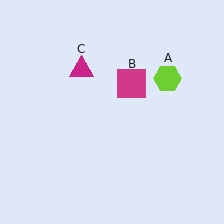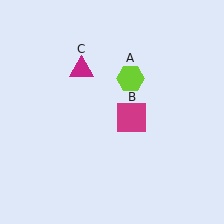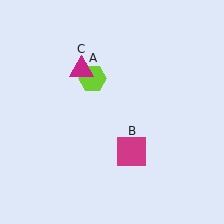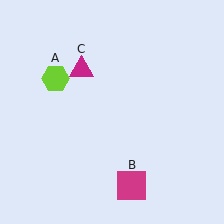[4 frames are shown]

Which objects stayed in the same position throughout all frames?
Magenta triangle (object C) remained stationary.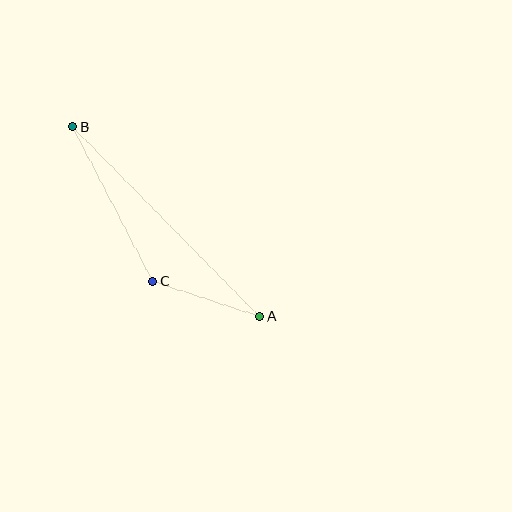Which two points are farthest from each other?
Points A and B are farthest from each other.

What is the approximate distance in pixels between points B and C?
The distance between B and C is approximately 174 pixels.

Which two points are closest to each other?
Points A and C are closest to each other.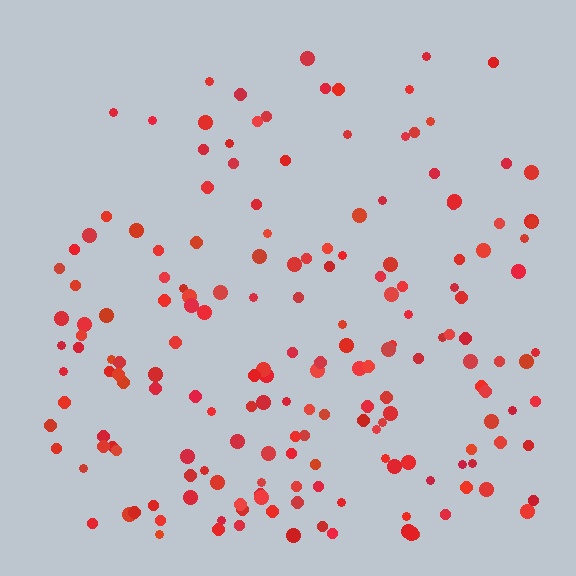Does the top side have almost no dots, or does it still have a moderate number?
Still a moderate number, just noticeably fewer than the bottom.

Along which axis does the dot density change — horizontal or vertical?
Vertical.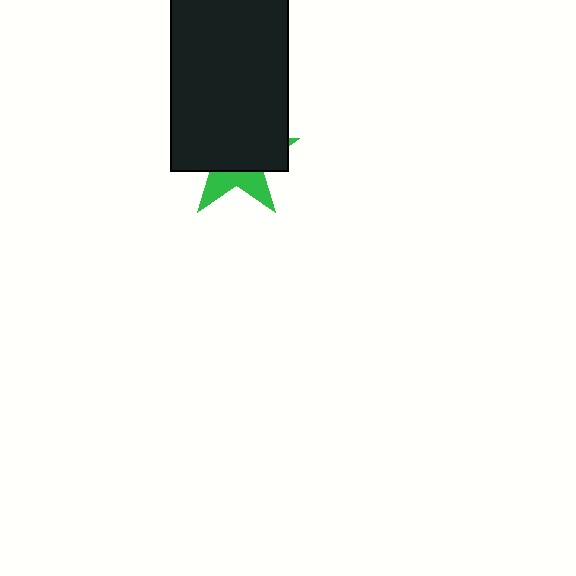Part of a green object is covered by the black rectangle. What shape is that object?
It is a star.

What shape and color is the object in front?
The object in front is a black rectangle.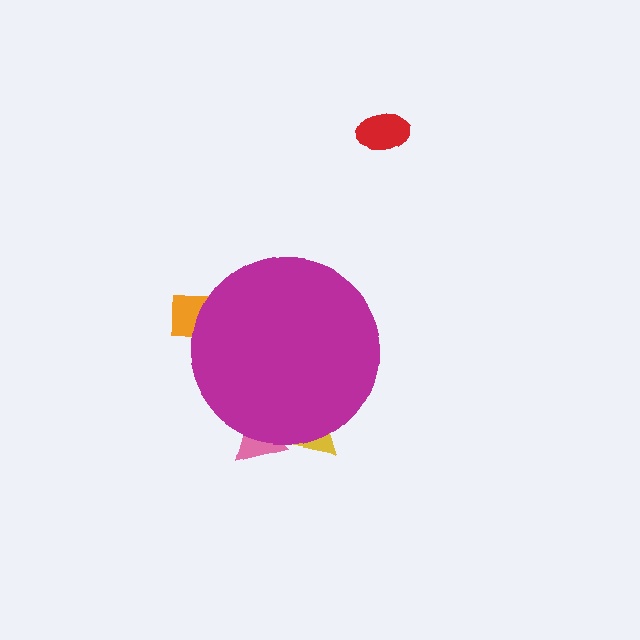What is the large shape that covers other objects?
A magenta circle.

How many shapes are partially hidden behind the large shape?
3 shapes are partially hidden.